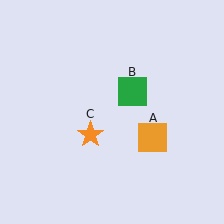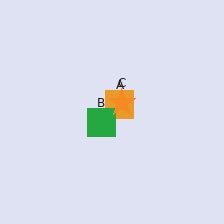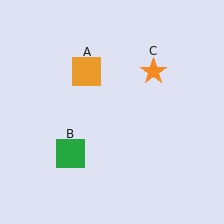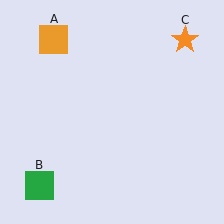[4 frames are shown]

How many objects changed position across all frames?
3 objects changed position: orange square (object A), green square (object B), orange star (object C).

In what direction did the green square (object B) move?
The green square (object B) moved down and to the left.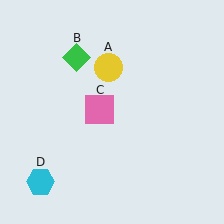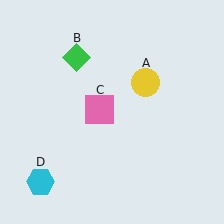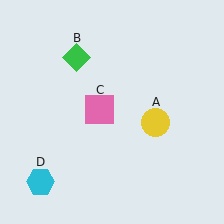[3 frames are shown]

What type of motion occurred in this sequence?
The yellow circle (object A) rotated clockwise around the center of the scene.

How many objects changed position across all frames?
1 object changed position: yellow circle (object A).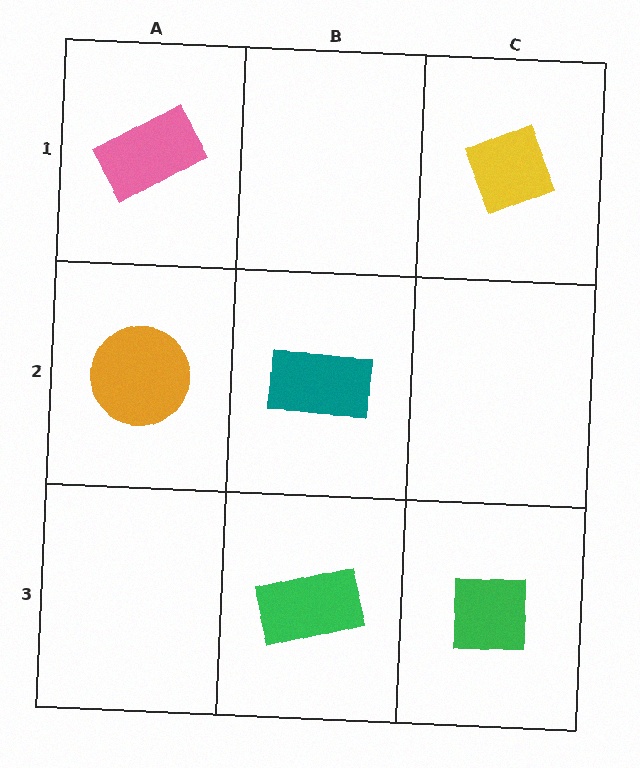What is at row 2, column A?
An orange circle.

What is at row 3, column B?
A green rectangle.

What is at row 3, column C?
A green square.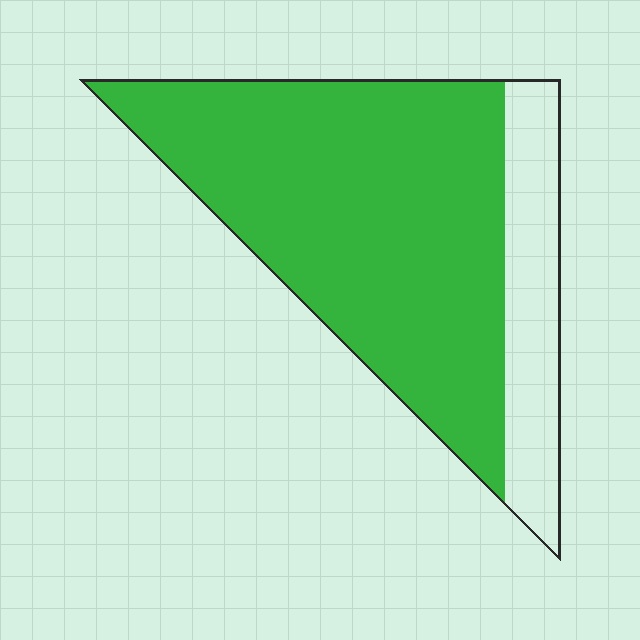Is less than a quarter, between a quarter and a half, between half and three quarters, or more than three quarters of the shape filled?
More than three quarters.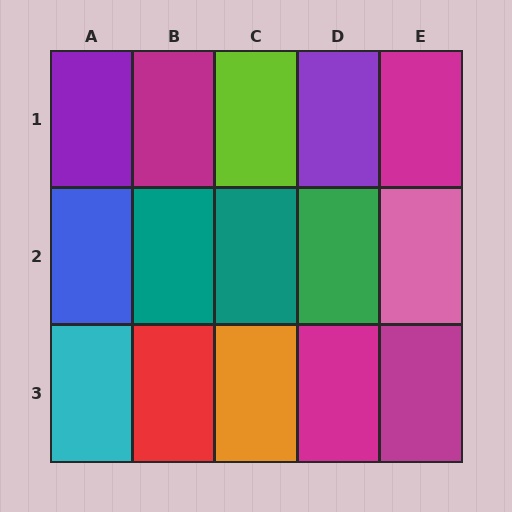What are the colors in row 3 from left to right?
Cyan, red, orange, magenta, magenta.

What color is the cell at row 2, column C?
Teal.